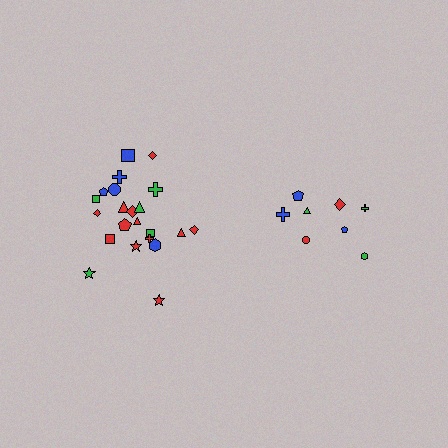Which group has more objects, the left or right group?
The left group.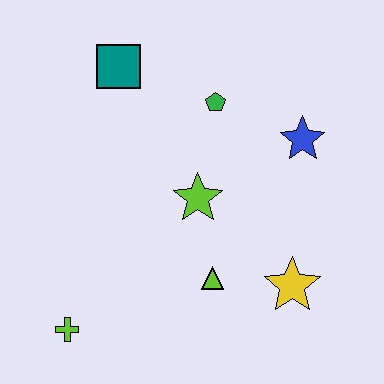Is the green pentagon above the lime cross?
Yes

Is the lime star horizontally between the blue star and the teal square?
Yes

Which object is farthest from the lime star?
The lime cross is farthest from the lime star.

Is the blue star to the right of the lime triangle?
Yes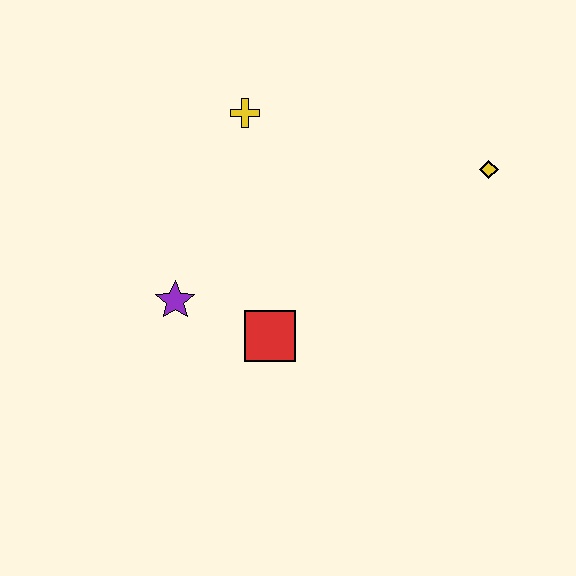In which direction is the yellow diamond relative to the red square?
The yellow diamond is to the right of the red square.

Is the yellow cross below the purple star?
No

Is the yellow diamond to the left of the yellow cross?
No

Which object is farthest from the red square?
The yellow diamond is farthest from the red square.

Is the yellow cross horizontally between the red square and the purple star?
Yes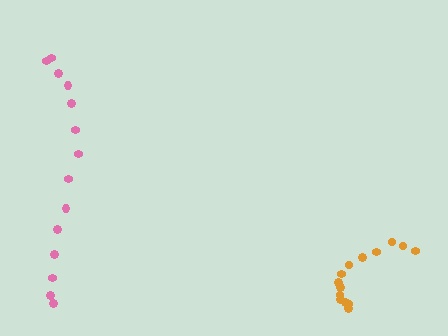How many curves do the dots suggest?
There are 2 distinct paths.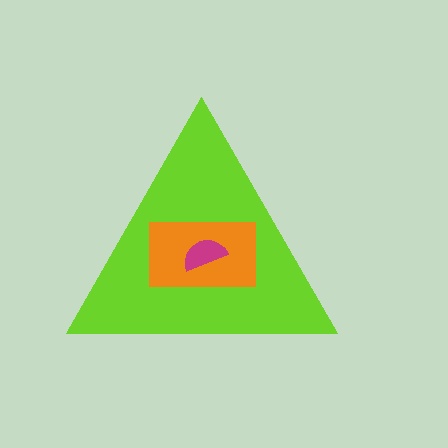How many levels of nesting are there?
3.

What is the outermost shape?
The lime triangle.